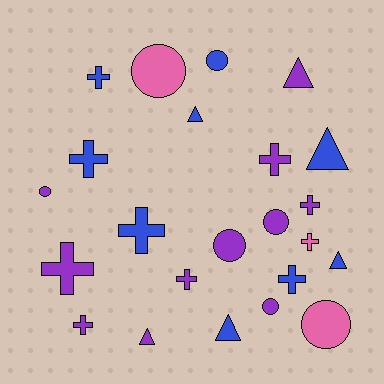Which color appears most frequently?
Purple, with 11 objects.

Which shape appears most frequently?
Cross, with 10 objects.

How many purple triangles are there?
There are 2 purple triangles.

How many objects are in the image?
There are 23 objects.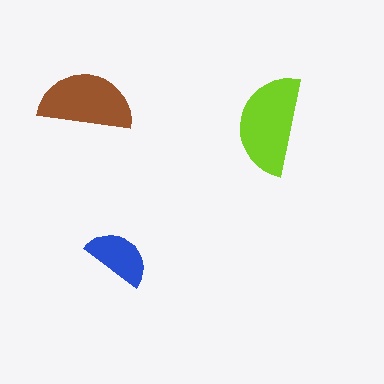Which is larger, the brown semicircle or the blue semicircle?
The brown one.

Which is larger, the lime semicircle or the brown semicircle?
The lime one.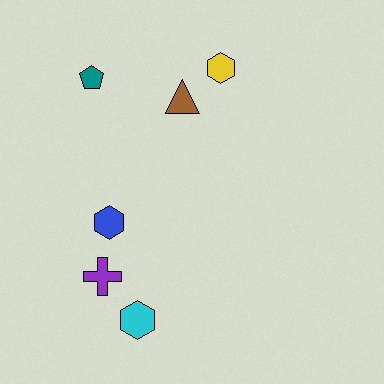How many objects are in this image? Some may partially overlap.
There are 6 objects.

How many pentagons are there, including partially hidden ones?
There is 1 pentagon.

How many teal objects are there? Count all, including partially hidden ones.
There is 1 teal object.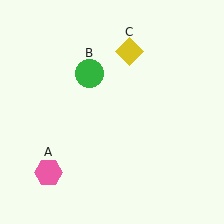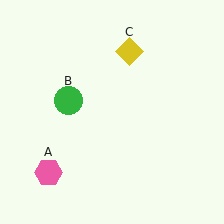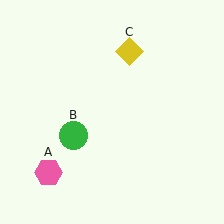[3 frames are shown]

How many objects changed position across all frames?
1 object changed position: green circle (object B).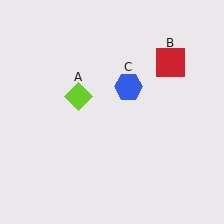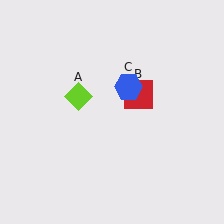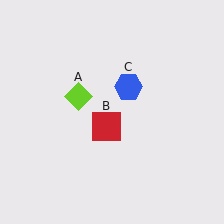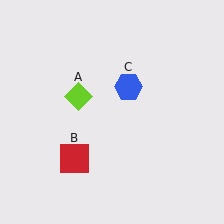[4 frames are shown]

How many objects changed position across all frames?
1 object changed position: red square (object B).